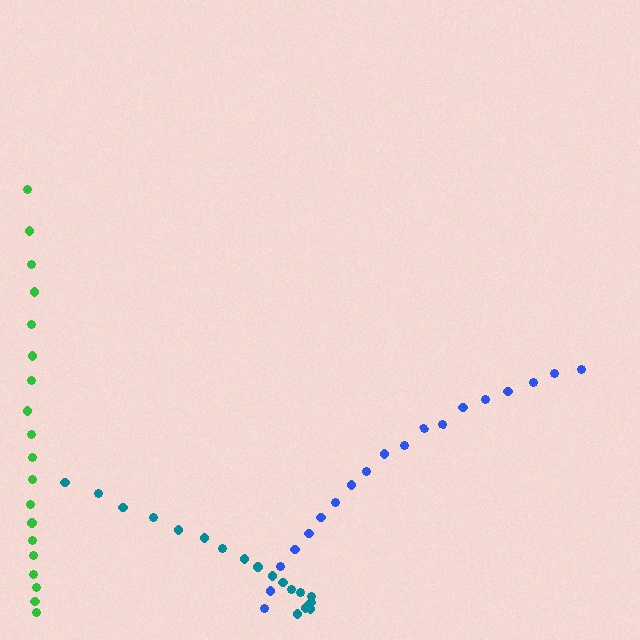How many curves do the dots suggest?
There are 3 distinct paths.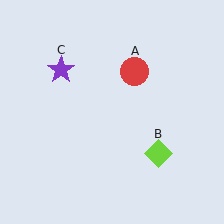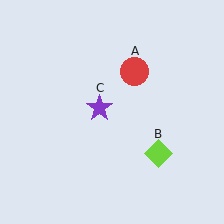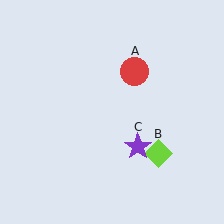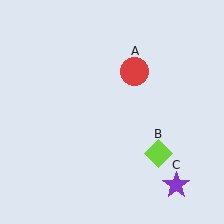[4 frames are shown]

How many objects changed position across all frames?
1 object changed position: purple star (object C).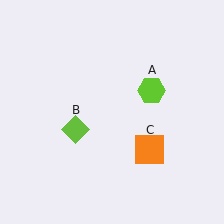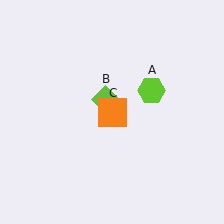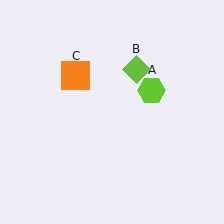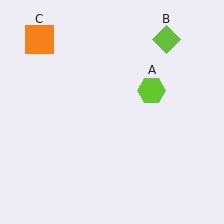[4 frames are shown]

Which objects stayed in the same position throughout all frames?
Lime hexagon (object A) remained stationary.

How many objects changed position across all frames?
2 objects changed position: lime diamond (object B), orange square (object C).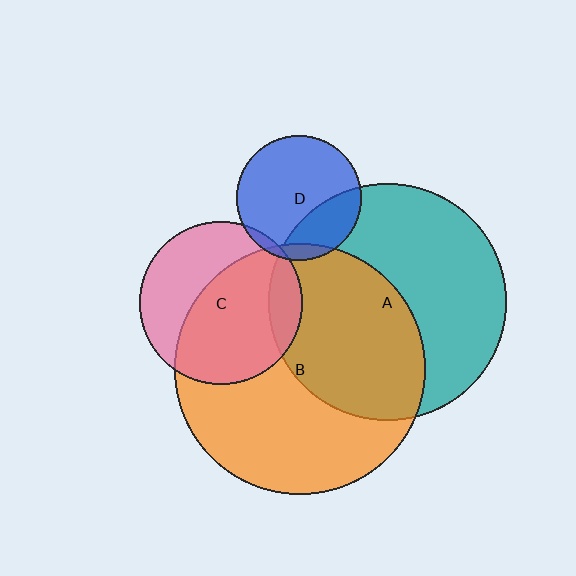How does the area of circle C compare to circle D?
Approximately 1.7 times.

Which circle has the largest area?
Circle B (orange).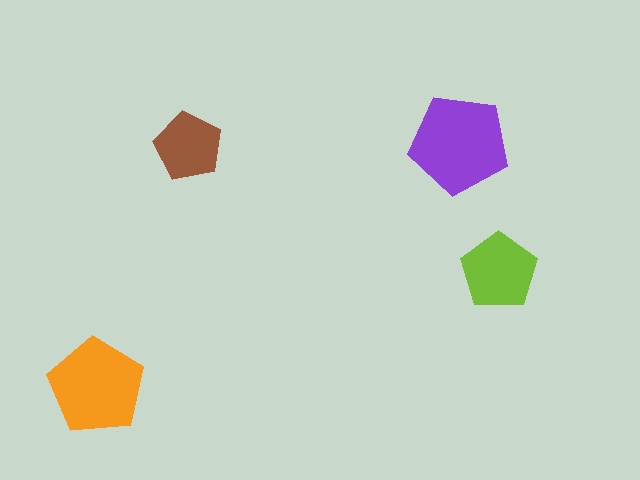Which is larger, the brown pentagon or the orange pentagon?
The orange one.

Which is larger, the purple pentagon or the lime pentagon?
The purple one.